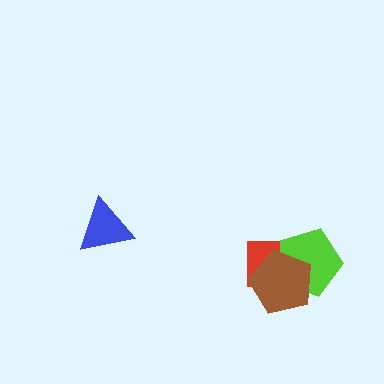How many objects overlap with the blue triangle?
0 objects overlap with the blue triangle.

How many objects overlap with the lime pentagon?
2 objects overlap with the lime pentagon.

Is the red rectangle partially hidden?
Yes, it is partially covered by another shape.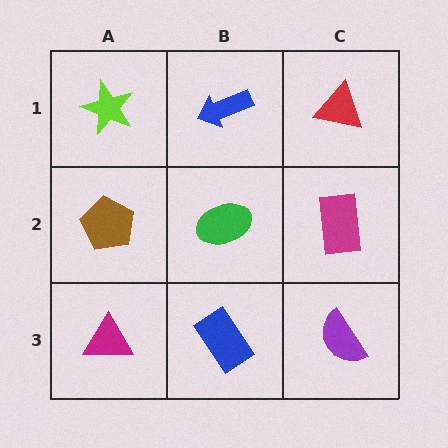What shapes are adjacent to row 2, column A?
A lime star (row 1, column A), a magenta triangle (row 3, column A), a green ellipse (row 2, column B).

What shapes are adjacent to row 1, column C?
A magenta rectangle (row 2, column C), a blue arrow (row 1, column B).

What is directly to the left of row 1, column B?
A lime star.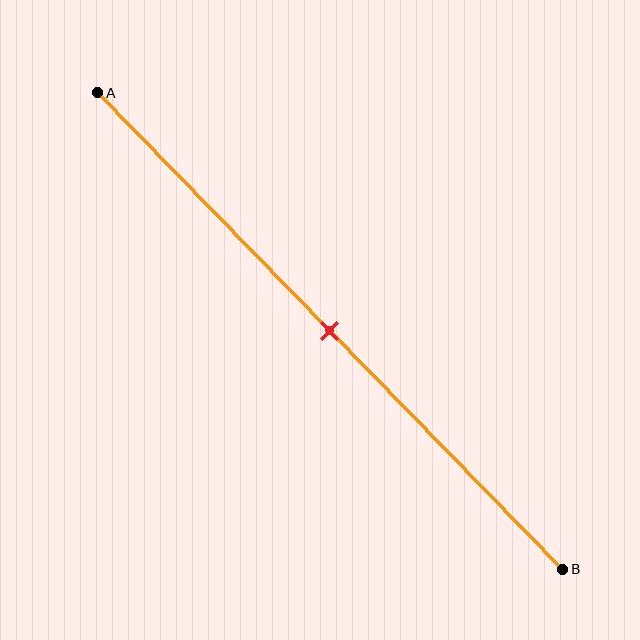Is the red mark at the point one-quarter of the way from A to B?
No, the mark is at about 50% from A, not at the 25% one-quarter point.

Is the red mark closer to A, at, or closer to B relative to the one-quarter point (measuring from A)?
The red mark is closer to point B than the one-quarter point of segment AB.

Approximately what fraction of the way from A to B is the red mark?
The red mark is approximately 50% of the way from A to B.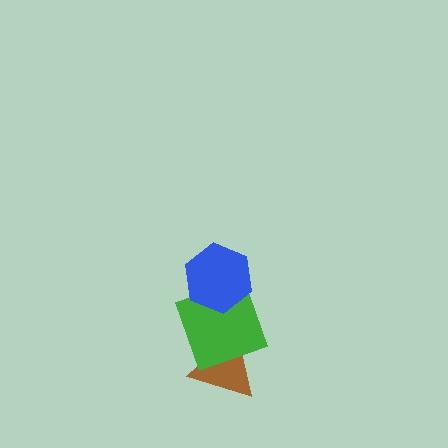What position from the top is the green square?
The green square is 2nd from the top.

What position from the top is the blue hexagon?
The blue hexagon is 1st from the top.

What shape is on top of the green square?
The blue hexagon is on top of the green square.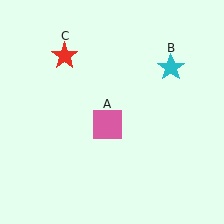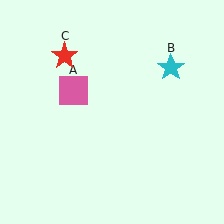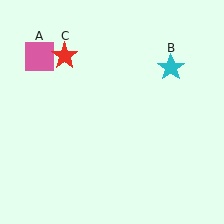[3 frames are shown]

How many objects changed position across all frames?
1 object changed position: pink square (object A).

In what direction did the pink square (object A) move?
The pink square (object A) moved up and to the left.